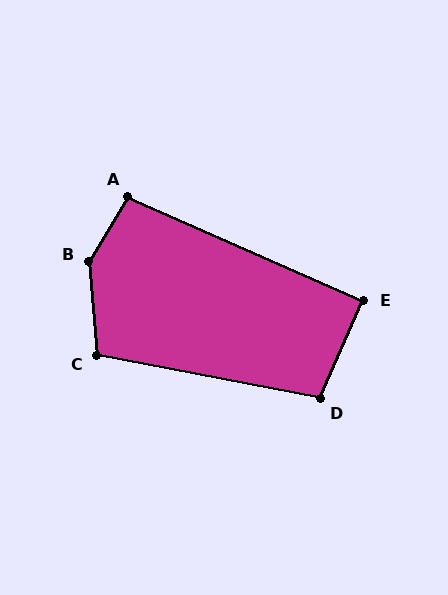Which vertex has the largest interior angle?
B, at approximately 144 degrees.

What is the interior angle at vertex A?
Approximately 97 degrees (obtuse).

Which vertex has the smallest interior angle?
E, at approximately 90 degrees.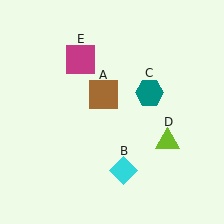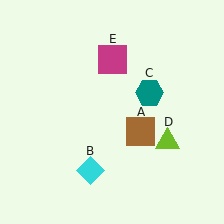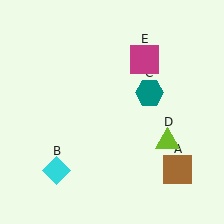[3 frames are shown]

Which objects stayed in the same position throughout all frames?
Teal hexagon (object C) and lime triangle (object D) remained stationary.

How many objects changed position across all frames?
3 objects changed position: brown square (object A), cyan diamond (object B), magenta square (object E).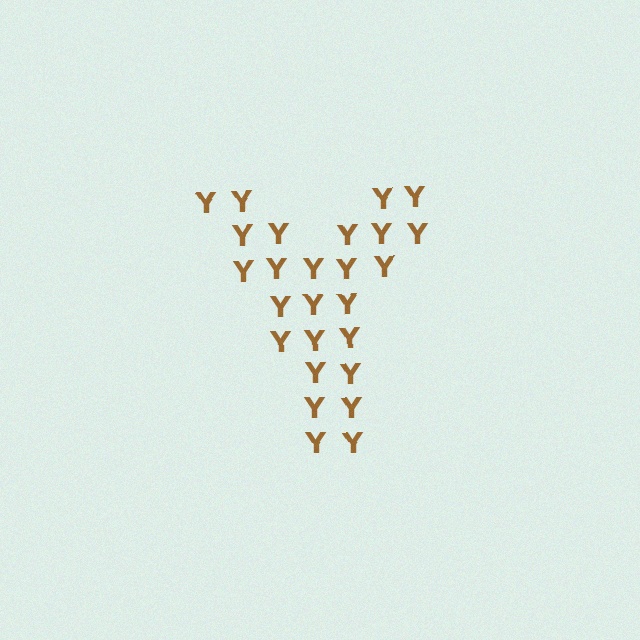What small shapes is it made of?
It is made of small letter Y's.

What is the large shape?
The large shape is the letter Y.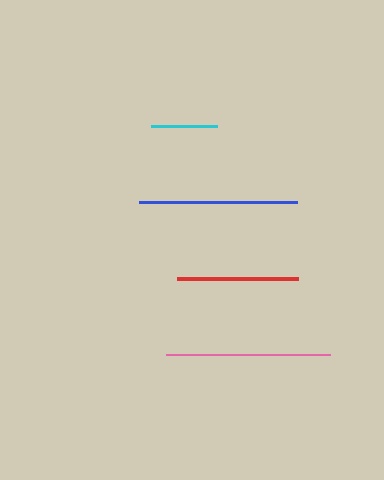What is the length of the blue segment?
The blue segment is approximately 158 pixels long.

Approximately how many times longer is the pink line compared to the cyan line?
The pink line is approximately 2.5 times the length of the cyan line.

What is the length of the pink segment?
The pink segment is approximately 164 pixels long.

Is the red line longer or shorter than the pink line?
The pink line is longer than the red line.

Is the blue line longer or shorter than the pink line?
The pink line is longer than the blue line.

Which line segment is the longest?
The pink line is the longest at approximately 164 pixels.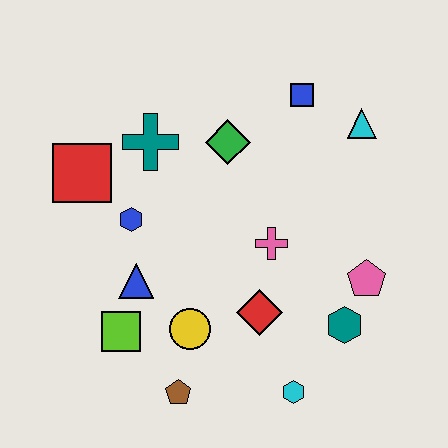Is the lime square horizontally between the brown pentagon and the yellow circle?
No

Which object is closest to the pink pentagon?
The teal hexagon is closest to the pink pentagon.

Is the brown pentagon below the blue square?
Yes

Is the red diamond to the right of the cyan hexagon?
No